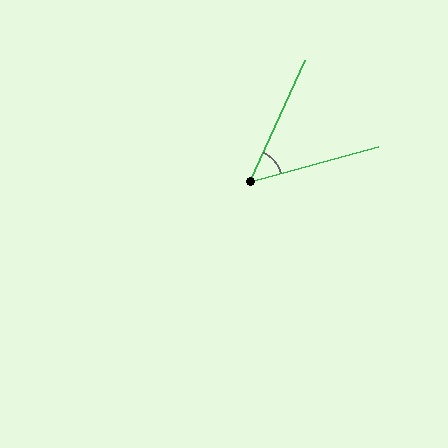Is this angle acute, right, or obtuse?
It is acute.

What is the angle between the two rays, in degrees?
Approximately 50 degrees.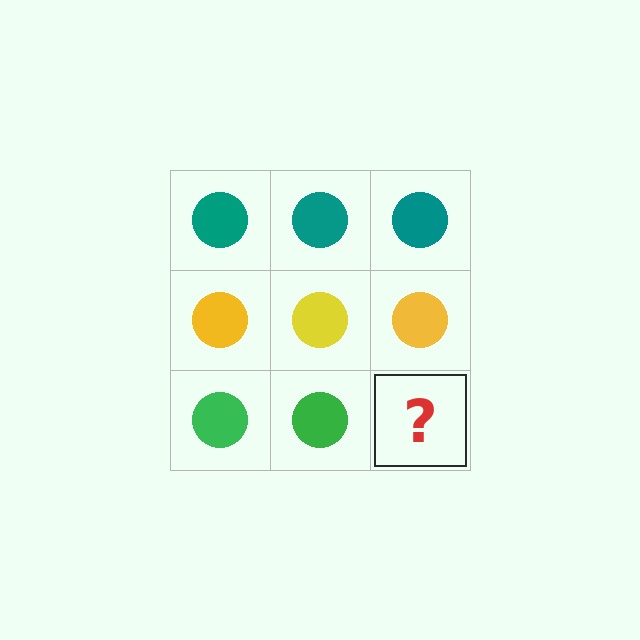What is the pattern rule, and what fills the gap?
The rule is that each row has a consistent color. The gap should be filled with a green circle.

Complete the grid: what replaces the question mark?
The question mark should be replaced with a green circle.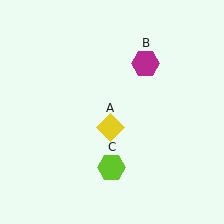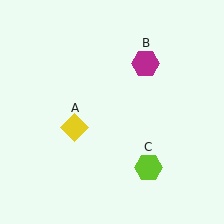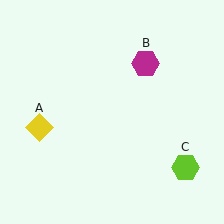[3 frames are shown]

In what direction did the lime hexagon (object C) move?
The lime hexagon (object C) moved right.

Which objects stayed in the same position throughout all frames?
Magenta hexagon (object B) remained stationary.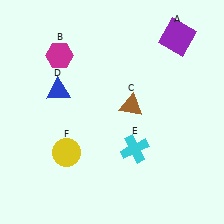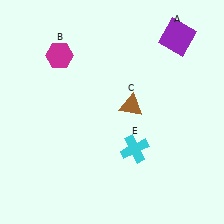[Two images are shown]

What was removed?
The yellow circle (F), the blue triangle (D) were removed in Image 2.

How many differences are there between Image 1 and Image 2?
There are 2 differences between the two images.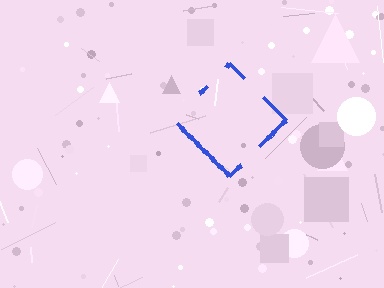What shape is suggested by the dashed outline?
The dashed outline suggests a diamond.